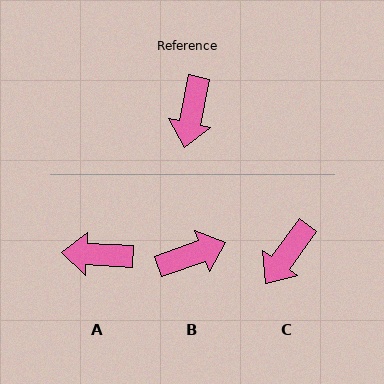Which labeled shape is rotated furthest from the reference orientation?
B, about 121 degrees away.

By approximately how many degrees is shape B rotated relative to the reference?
Approximately 121 degrees counter-clockwise.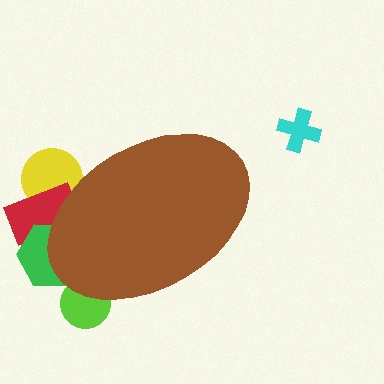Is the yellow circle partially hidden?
Yes, the yellow circle is partially hidden behind the brown ellipse.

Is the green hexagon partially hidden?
Yes, the green hexagon is partially hidden behind the brown ellipse.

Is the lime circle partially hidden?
Yes, the lime circle is partially hidden behind the brown ellipse.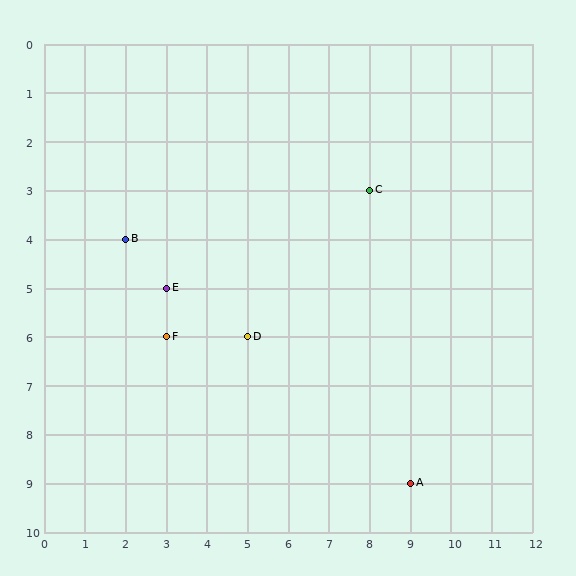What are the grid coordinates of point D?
Point D is at grid coordinates (5, 6).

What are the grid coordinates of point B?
Point B is at grid coordinates (2, 4).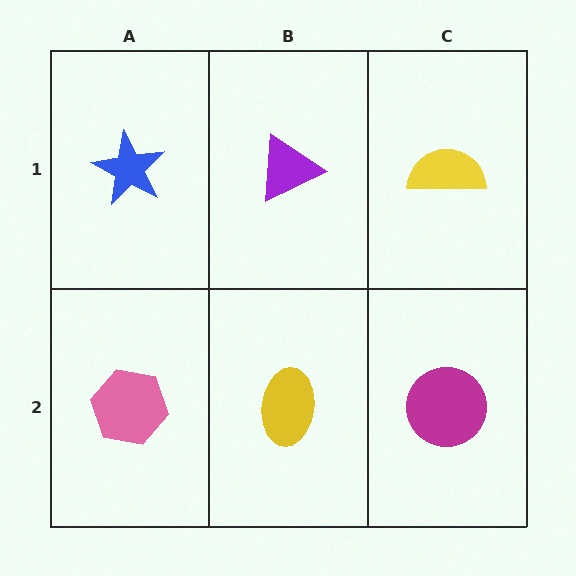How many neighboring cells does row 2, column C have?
2.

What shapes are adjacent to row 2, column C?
A yellow semicircle (row 1, column C), a yellow ellipse (row 2, column B).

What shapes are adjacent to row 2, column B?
A purple triangle (row 1, column B), a pink hexagon (row 2, column A), a magenta circle (row 2, column C).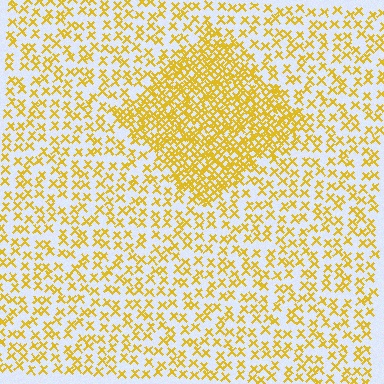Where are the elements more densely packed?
The elements are more densely packed inside the diamond boundary.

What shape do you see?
I see a diamond.